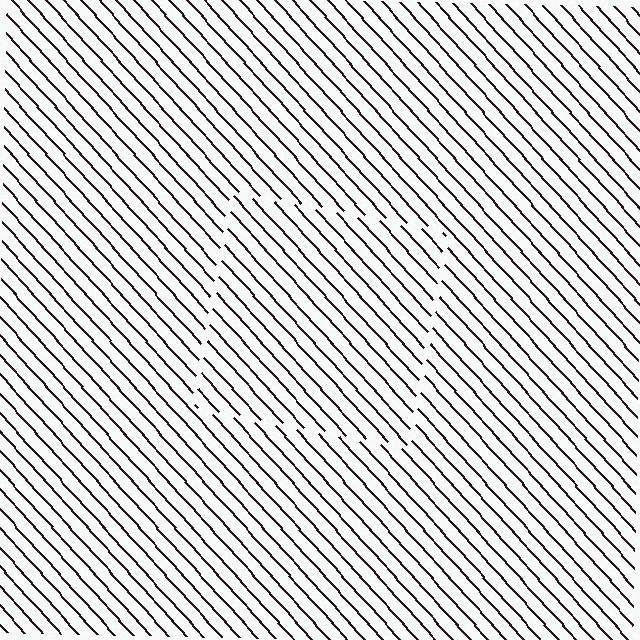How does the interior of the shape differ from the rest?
The interior of the shape contains the same grating, shifted by half a period — the contour is defined by the phase discontinuity where line-ends from the inner and outer gratings abut.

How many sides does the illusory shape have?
4 sides — the line-ends trace a square.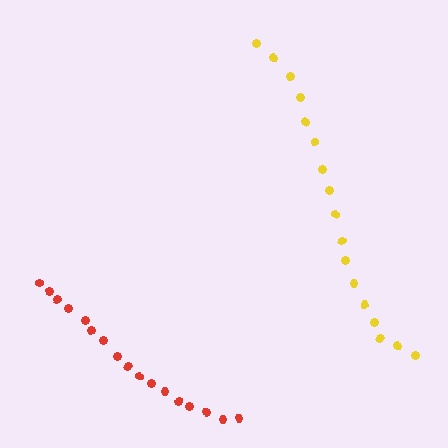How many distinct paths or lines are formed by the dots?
There are 2 distinct paths.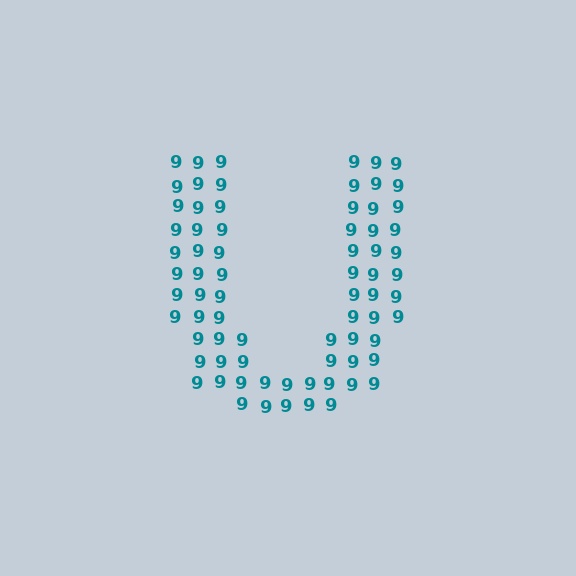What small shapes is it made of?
It is made of small digit 9's.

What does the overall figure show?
The overall figure shows the letter U.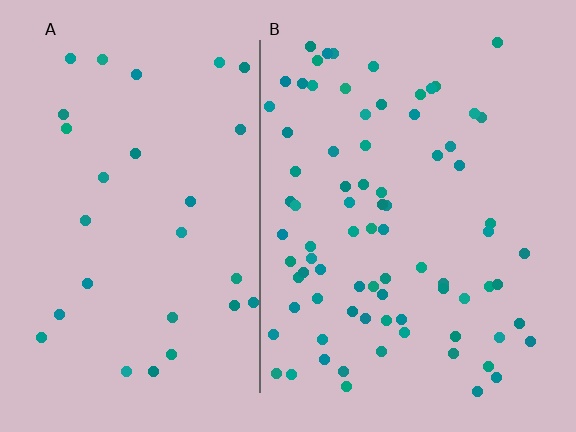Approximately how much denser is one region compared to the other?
Approximately 2.7× — region B over region A.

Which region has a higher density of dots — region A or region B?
B (the right).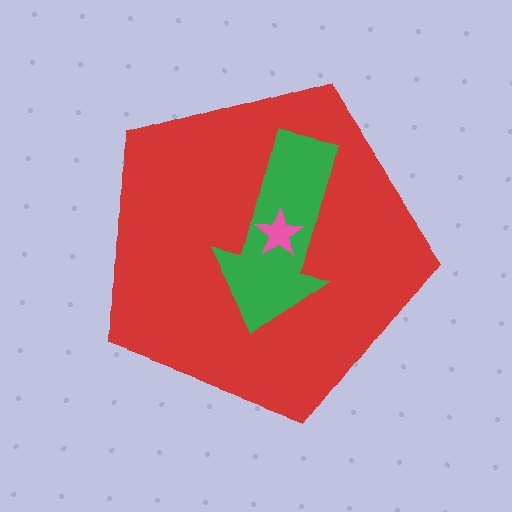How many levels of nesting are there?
3.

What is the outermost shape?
The red pentagon.